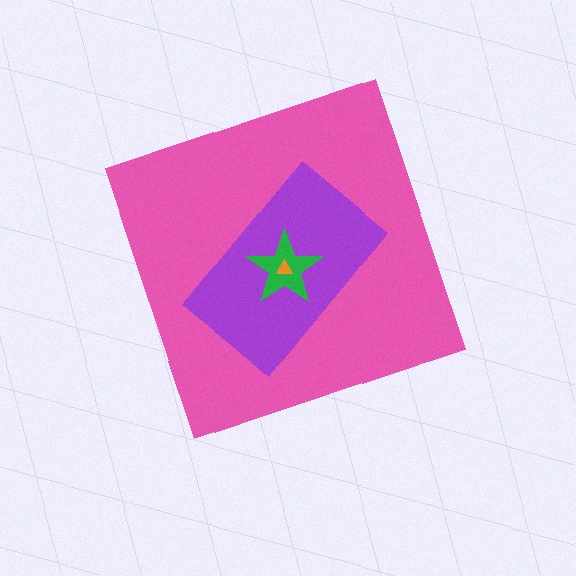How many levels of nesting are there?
4.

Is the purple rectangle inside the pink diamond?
Yes.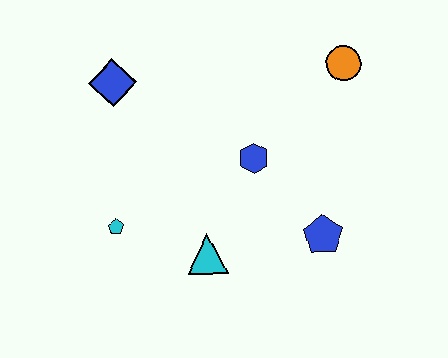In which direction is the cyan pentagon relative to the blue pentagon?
The cyan pentagon is to the left of the blue pentagon.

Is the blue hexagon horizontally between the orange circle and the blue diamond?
Yes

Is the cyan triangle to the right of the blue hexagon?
No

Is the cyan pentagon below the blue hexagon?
Yes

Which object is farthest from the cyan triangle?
The orange circle is farthest from the cyan triangle.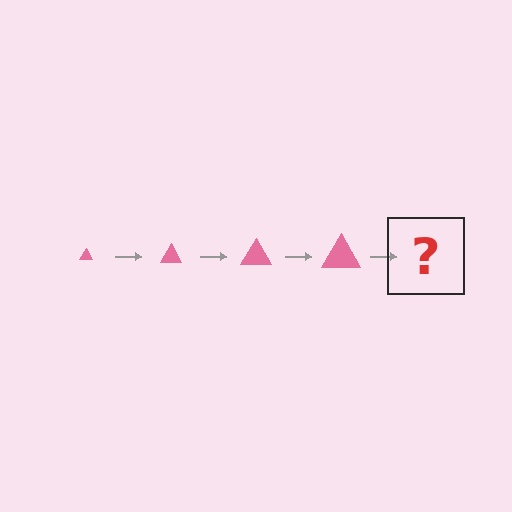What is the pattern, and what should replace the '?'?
The pattern is that the triangle gets progressively larger each step. The '?' should be a pink triangle, larger than the previous one.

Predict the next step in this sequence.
The next step is a pink triangle, larger than the previous one.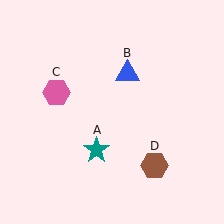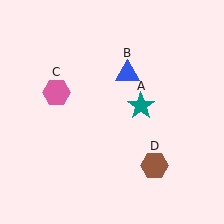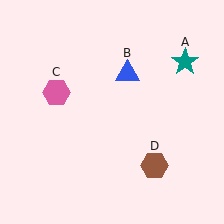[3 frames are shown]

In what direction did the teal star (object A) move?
The teal star (object A) moved up and to the right.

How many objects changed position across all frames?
1 object changed position: teal star (object A).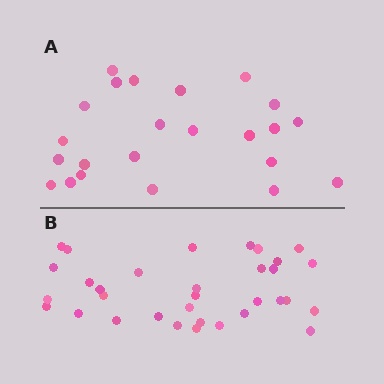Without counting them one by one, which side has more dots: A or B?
Region B (the bottom region) has more dots.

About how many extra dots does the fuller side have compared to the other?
Region B has roughly 10 or so more dots than region A.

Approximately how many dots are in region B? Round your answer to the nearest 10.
About 30 dots. (The exact count is 33, which rounds to 30.)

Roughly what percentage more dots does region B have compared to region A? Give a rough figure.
About 45% more.